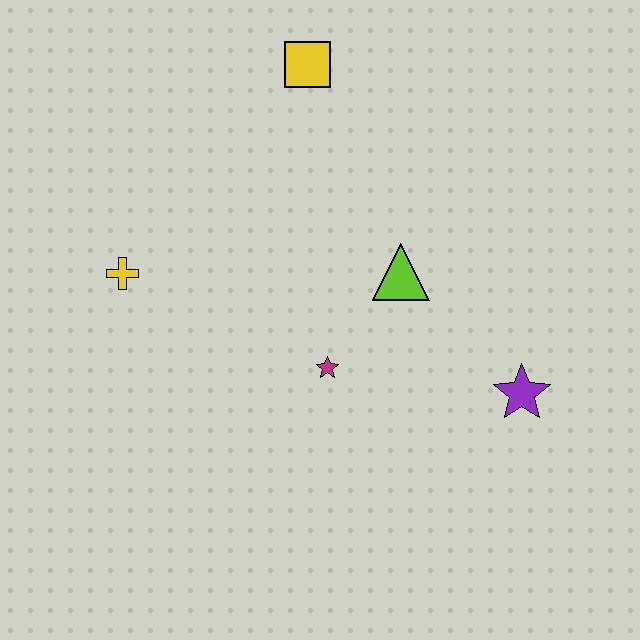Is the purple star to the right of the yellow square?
Yes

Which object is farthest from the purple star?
The yellow cross is farthest from the purple star.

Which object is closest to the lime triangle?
The magenta star is closest to the lime triangle.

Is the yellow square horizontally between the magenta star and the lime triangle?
No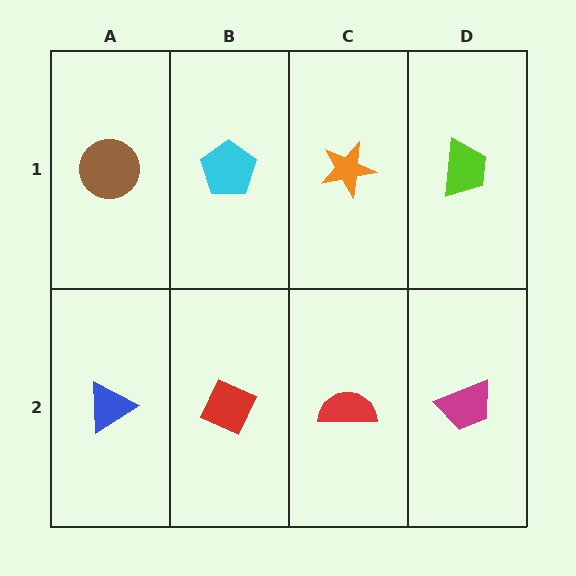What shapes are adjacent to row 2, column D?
A lime trapezoid (row 1, column D), a red semicircle (row 2, column C).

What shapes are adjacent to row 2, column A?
A brown circle (row 1, column A), a red diamond (row 2, column B).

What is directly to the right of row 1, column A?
A cyan pentagon.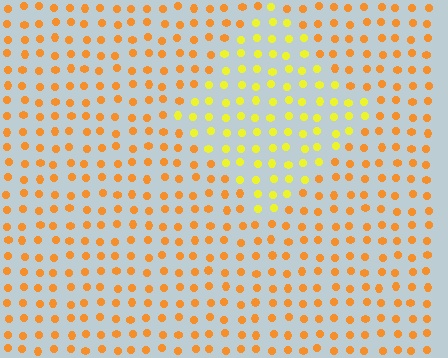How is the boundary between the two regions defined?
The boundary is defined purely by a slight shift in hue (about 33 degrees). Spacing, size, and orientation are identical on both sides.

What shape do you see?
I see a diamond.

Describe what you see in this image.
The image is filled with small orange elements in a uniform arrangement. A diamond-shaped region is visible where the elements are tinted to a slightly different hue, forming a subtle color boundary.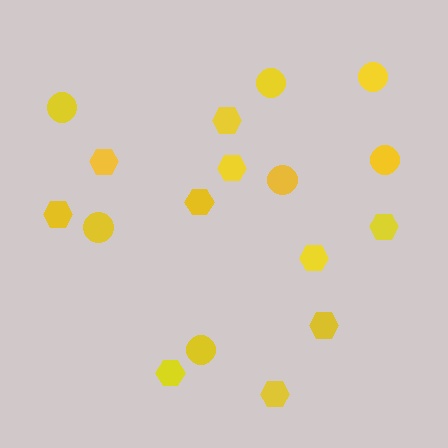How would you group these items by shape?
There are 2 groups: one group of circles (7) and one group of hexagons (10).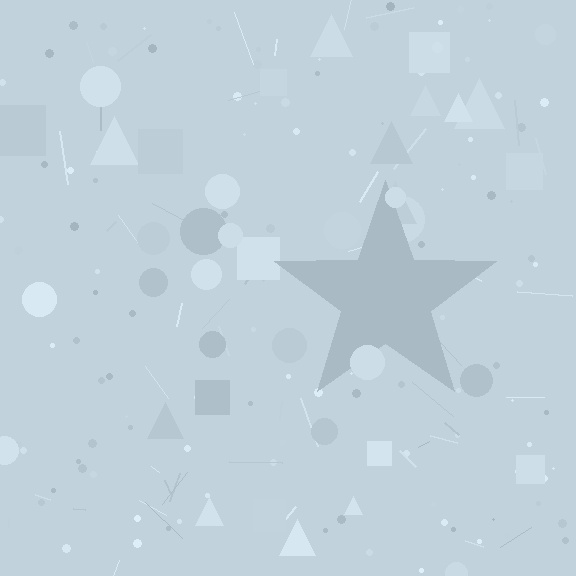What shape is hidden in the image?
A star is hidden in the image.